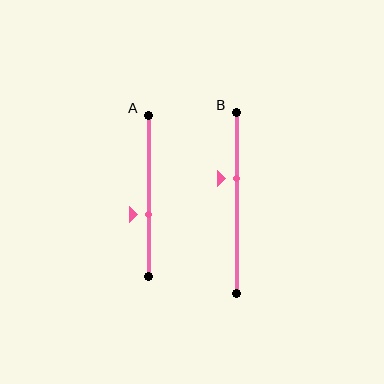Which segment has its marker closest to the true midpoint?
Segment A has its marker closest to the true midpoint.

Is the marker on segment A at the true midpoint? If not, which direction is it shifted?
No, the marker on segment A is shifted downward by about 12% of the segment length.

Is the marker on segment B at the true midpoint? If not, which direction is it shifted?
No, the marker on segment B is shifted upward by about 14% of the segment length.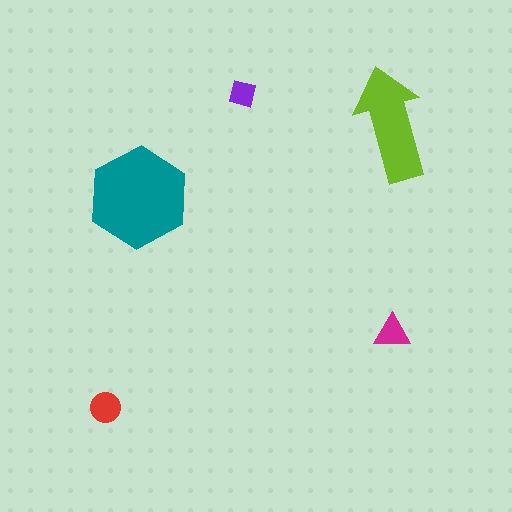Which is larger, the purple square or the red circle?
The red circle.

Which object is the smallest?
The purple square.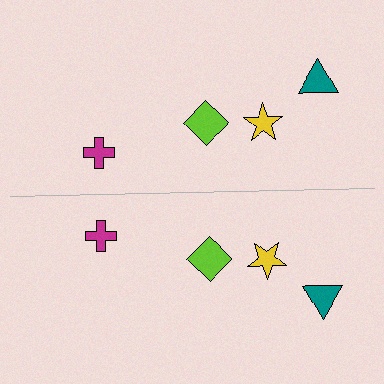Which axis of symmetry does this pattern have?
The pattern has a horizontal axis of symmetry running through the center of the image.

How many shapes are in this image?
There are 8 shapes in this image.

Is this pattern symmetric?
Yes, this pattern has bilateral (reflection) symmetry.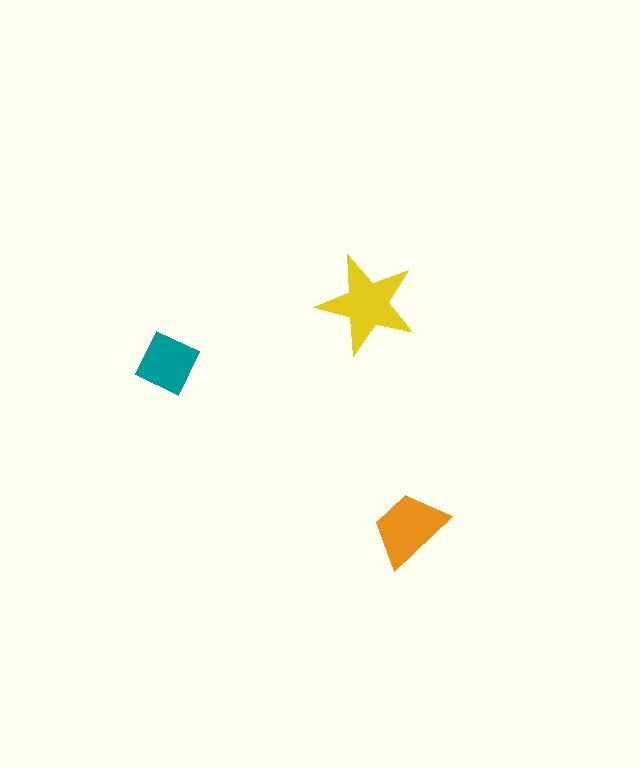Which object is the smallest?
The teal diamond.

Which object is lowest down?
The orange trapezoid is bottommost.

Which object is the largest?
The yellow star.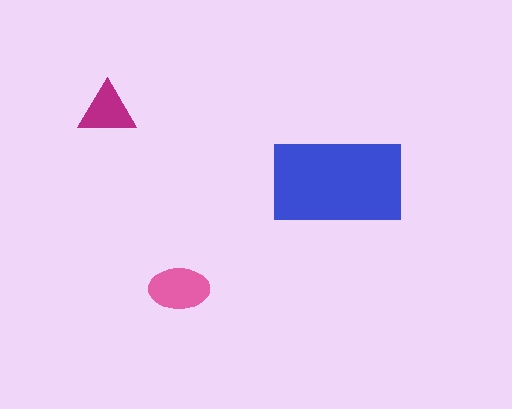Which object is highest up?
The magenta triangle is topmost.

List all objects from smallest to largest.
The magenta triangle, the pink ellipse, the blue rectangle.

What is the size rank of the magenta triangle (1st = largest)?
3rd.